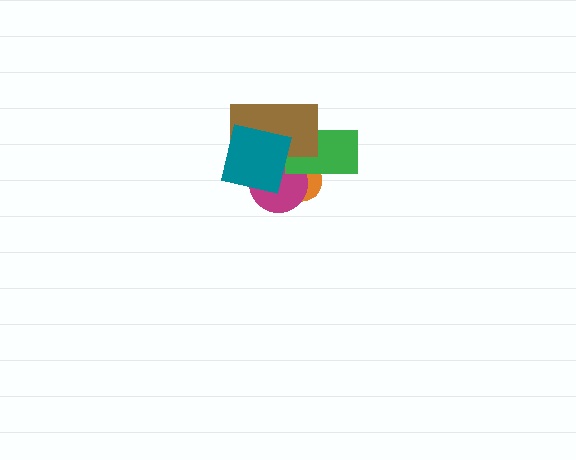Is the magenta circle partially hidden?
Yes, it is partially covered by another shape.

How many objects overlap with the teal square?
4 objects overlap with the teal square.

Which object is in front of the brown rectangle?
The teal square is in front of the brown rectangle.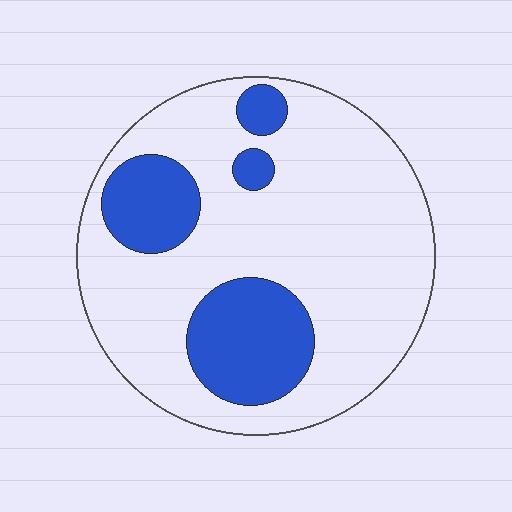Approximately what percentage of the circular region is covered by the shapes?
Approximately 25%.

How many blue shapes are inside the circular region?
4.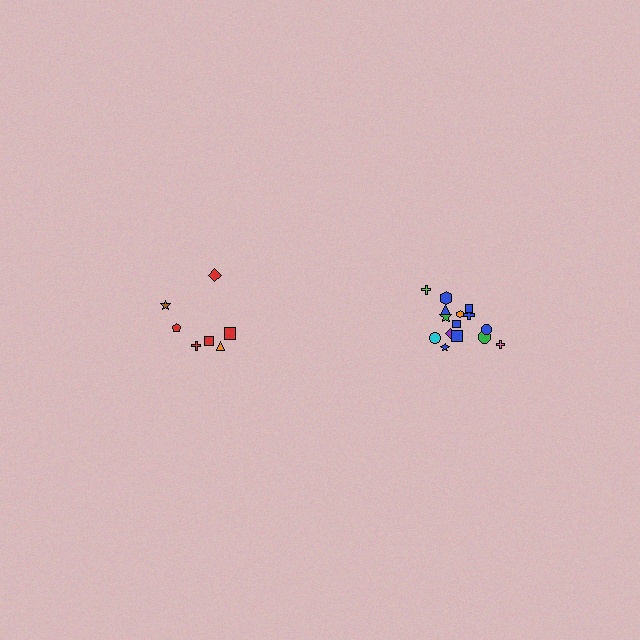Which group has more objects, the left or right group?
The right group.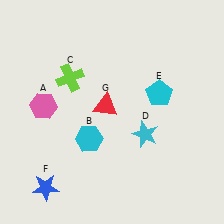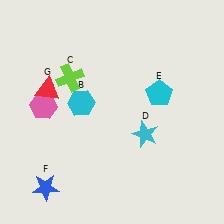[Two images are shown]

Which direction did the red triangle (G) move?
The red triangle (G) moved left.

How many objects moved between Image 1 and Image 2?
2 objects moved between the two images.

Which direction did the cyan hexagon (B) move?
The cyan hexagon (B) moved up.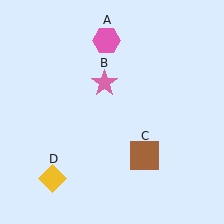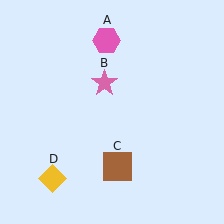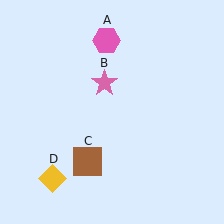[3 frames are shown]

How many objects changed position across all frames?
1 object changed position: brown square (object C).